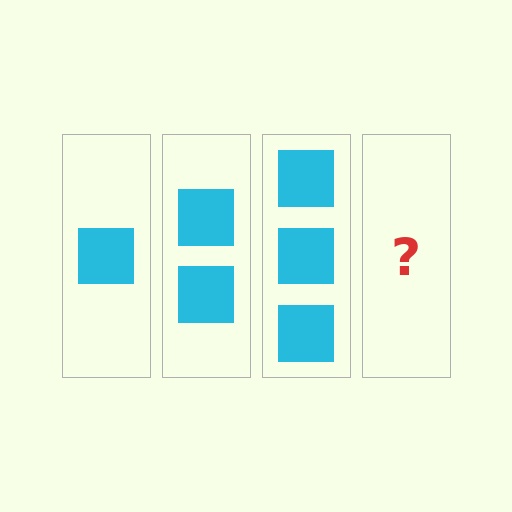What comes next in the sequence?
The next element should be 4 squares.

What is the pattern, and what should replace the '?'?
The pattern is that each step adds one more square. The '?' should be 4 squares.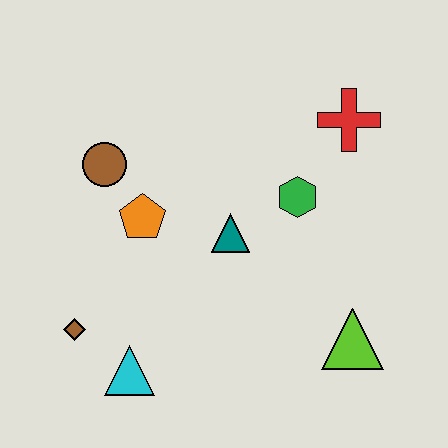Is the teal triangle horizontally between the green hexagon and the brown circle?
Yes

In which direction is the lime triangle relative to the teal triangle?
The lime triangle is to the right of the teal triangle.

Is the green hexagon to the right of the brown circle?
Yes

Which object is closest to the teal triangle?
The green hexagon is closest to the teal triangle.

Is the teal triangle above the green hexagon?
No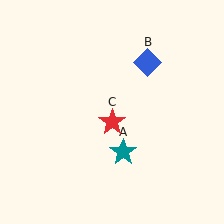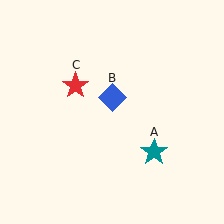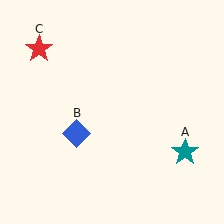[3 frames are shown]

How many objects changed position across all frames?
3 objects changed position: teal star (object A), blue diamond (object B), red star (object C).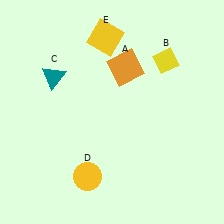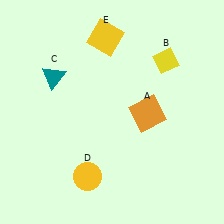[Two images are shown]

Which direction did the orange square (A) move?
The orange square (A) moved down.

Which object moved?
The orange square (A) moved down.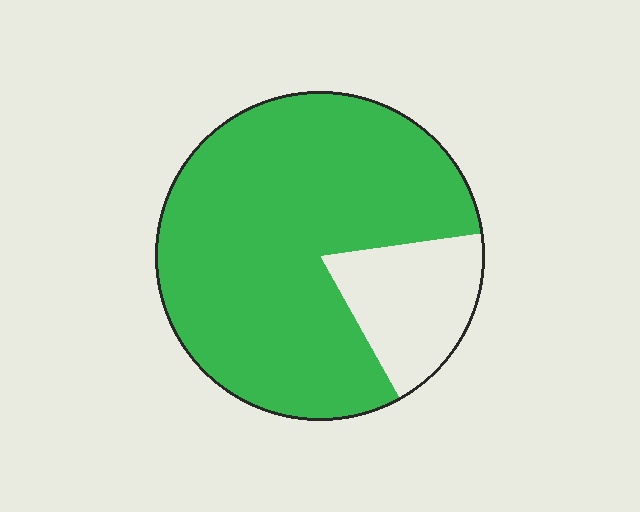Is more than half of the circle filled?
Yes.